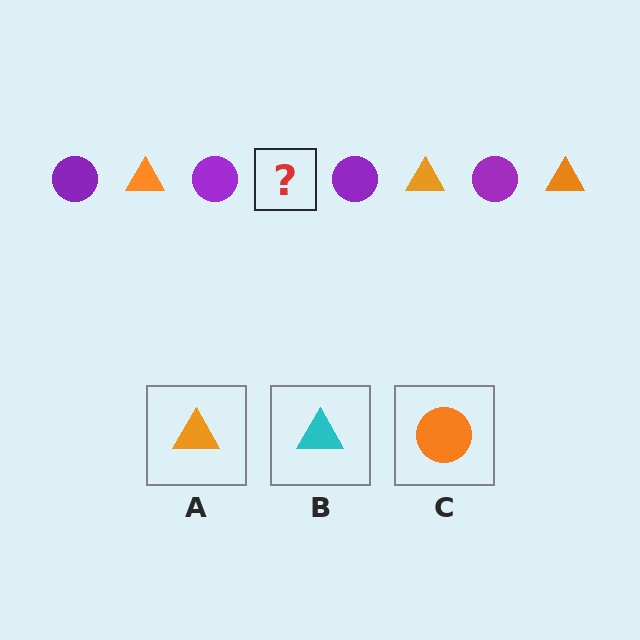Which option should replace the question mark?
Option A.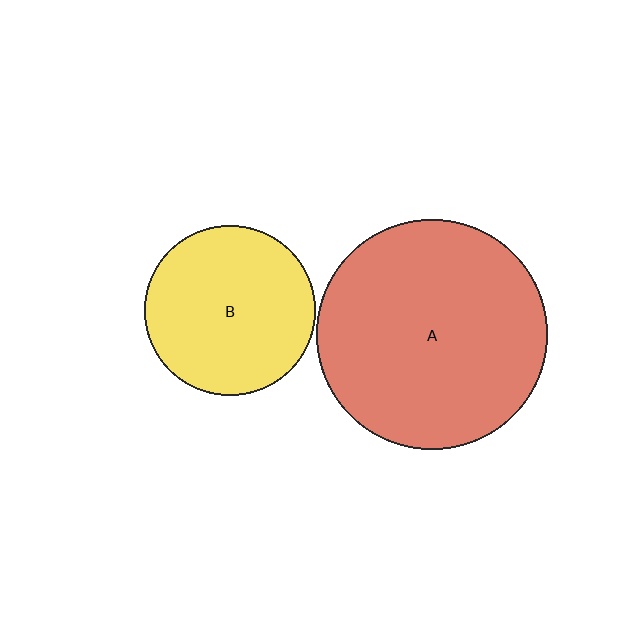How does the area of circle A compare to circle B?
Approximately 1.8 times.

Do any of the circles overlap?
No, none of the circles overlap.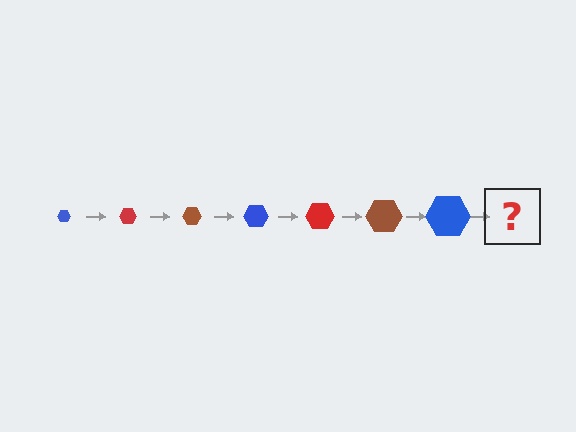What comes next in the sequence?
The next element should be a red hexagon, larger than the previous one.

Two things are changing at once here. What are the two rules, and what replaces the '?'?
The two rules are that the hexagon grows larger each step and the color cycles through blue, red, and brown. The '?' should be a red hexagon, larger than the previous one.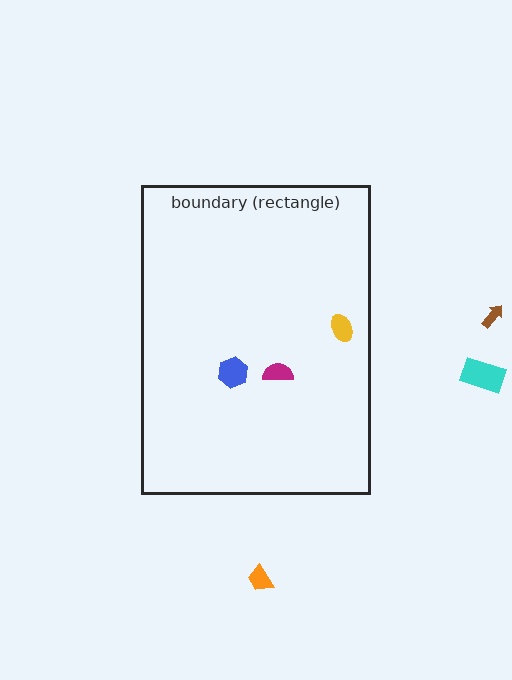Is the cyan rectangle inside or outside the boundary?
Outside.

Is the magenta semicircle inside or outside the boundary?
Inside.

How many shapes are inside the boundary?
3 inside, 3 outside.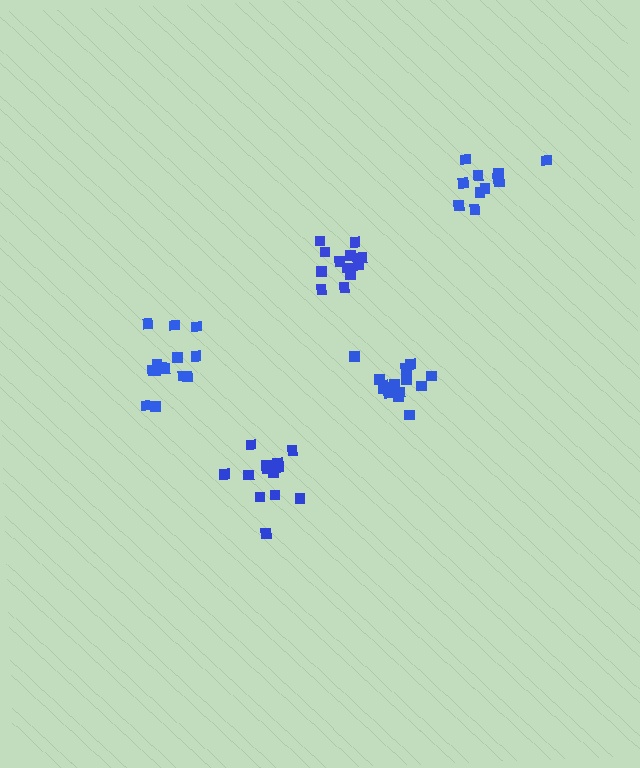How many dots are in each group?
Group 1: 14 dots, Group 2: 14 dots, Group 3: 12 dots, Group 4: 11 dots, Group 5: 15 dots (66 total).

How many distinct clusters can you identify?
There are 5 distinct clusters.